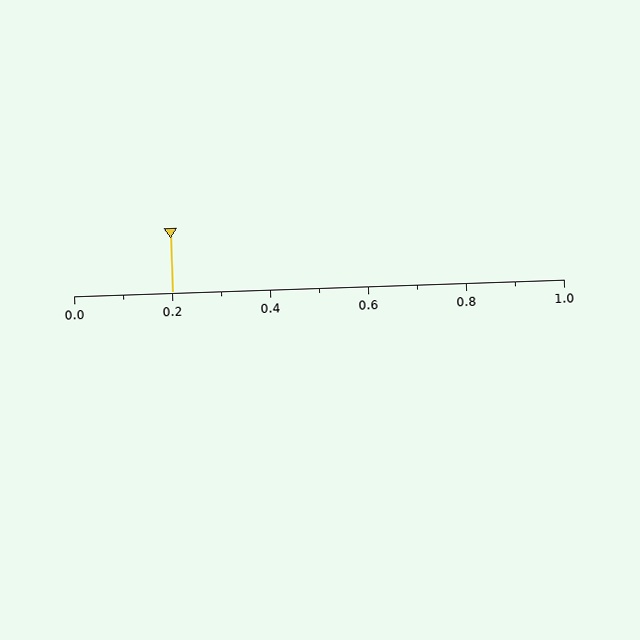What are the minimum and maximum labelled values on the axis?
The axis runs from 0.0 to 1.0.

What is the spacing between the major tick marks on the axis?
The major ticks are spaced 0.2 apart.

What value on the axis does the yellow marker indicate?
The marker indicates approximately 0.2.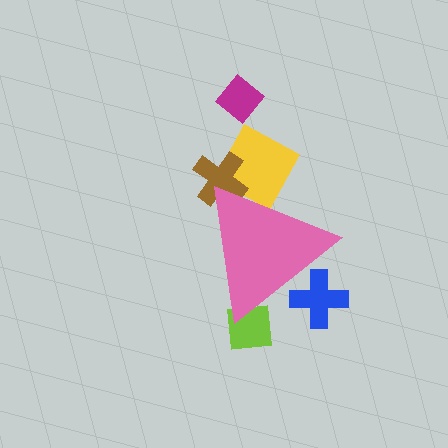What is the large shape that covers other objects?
A pink triangle.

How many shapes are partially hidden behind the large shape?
4 shapes are partially hidden.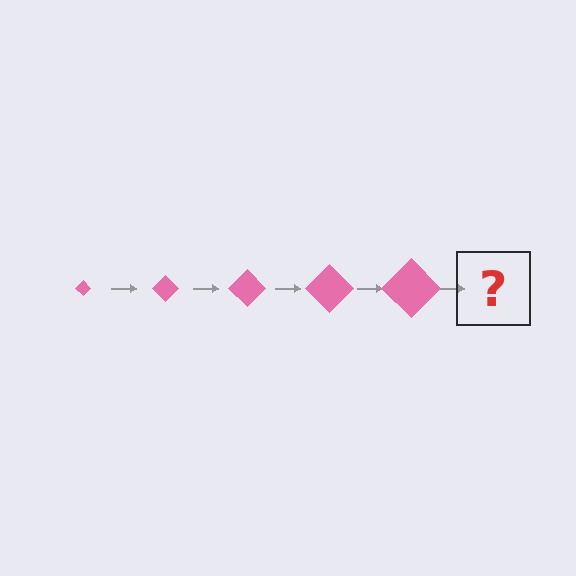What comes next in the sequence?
The next element should be a pink diamond, larger than the previous one.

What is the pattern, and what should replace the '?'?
The pattern is that the diamond gets progressively larger each step. The '?' should be a pink diamond, larger than the previous one.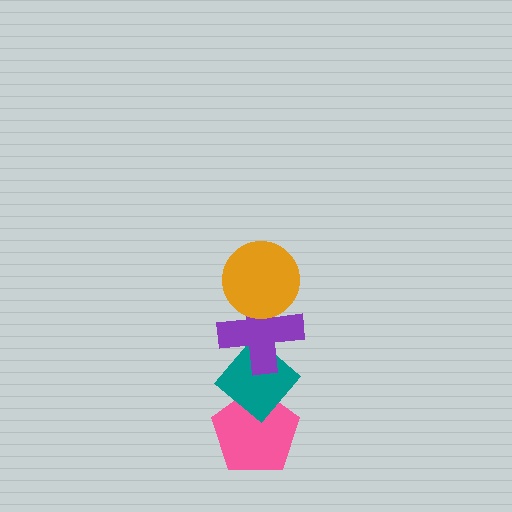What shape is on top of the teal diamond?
The purple cross is on top of the teal diamond.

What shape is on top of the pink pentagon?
The teal diamond is on top of the pink pentagon.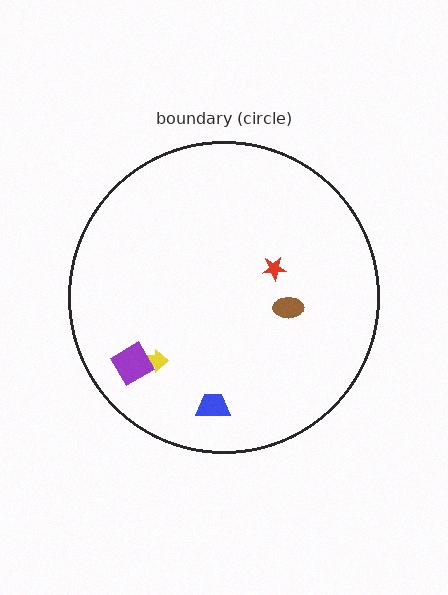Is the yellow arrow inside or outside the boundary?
Inside.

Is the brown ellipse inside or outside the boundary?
Inside.